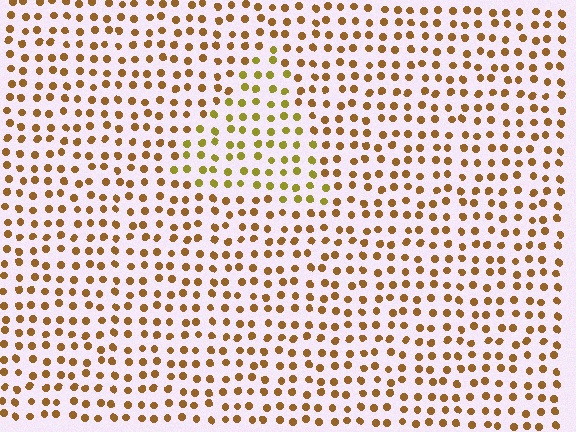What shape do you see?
I see a triangle.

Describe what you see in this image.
The image is filled with small brown elements in a uniform arrangement. A triangle-shaped region is visible where the elements are tinted to a slightly different hue, forming a subtle color boundary.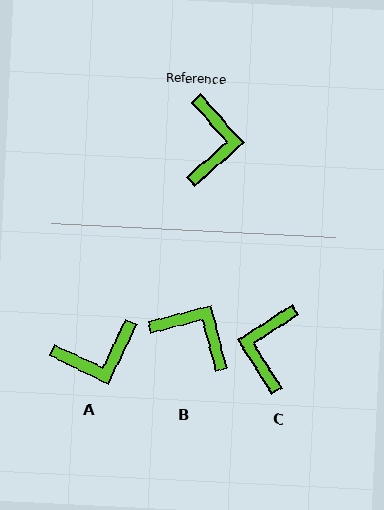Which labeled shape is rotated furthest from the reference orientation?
C, about 170 degrees away.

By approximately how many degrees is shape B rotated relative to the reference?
Approximately 63 degrees counter-clockwise.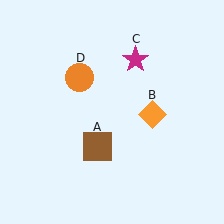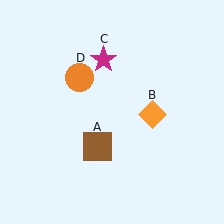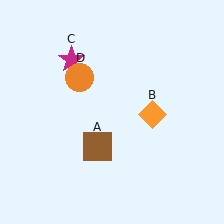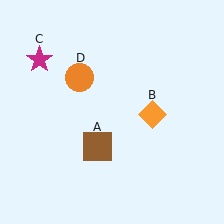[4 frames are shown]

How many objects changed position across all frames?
1 object changed position: magenta star (object C).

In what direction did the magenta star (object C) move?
The magenta star (object C) moved left.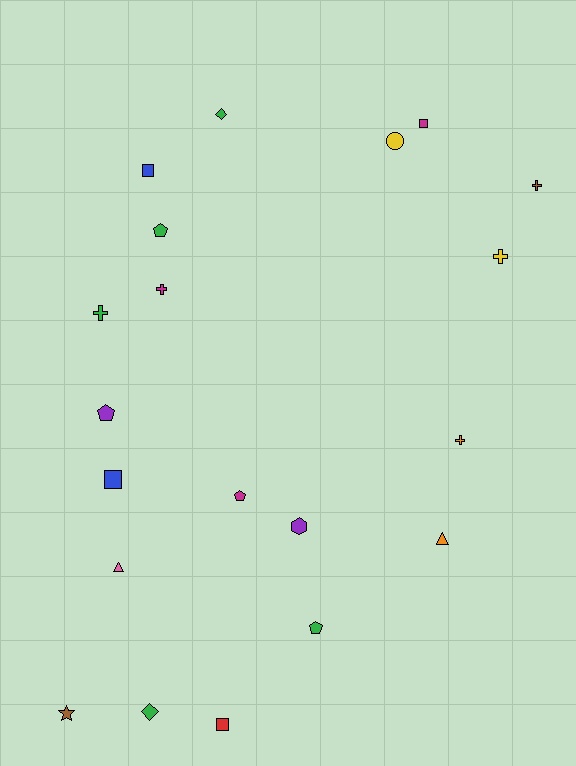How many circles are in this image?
There is 1 circle.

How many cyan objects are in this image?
There are no cyan objects.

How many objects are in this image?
There are 20 objects.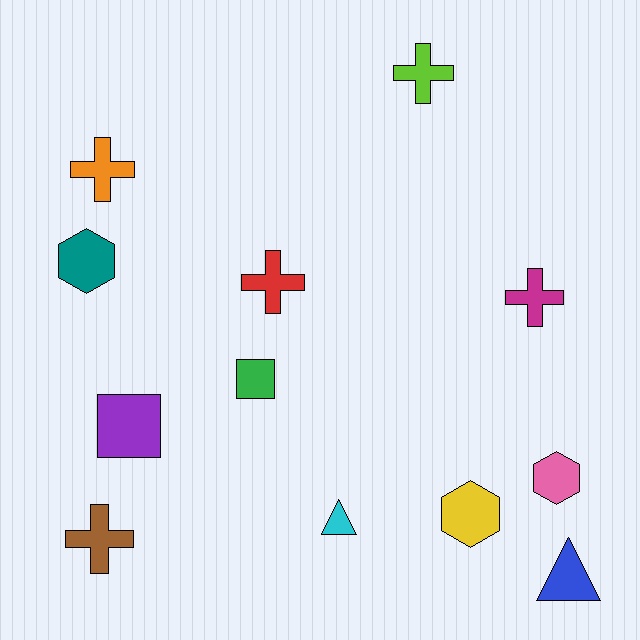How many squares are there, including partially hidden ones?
There are 2 squares.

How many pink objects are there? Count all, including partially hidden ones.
There is 1 pink object.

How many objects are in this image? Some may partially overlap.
There are 12 objects.